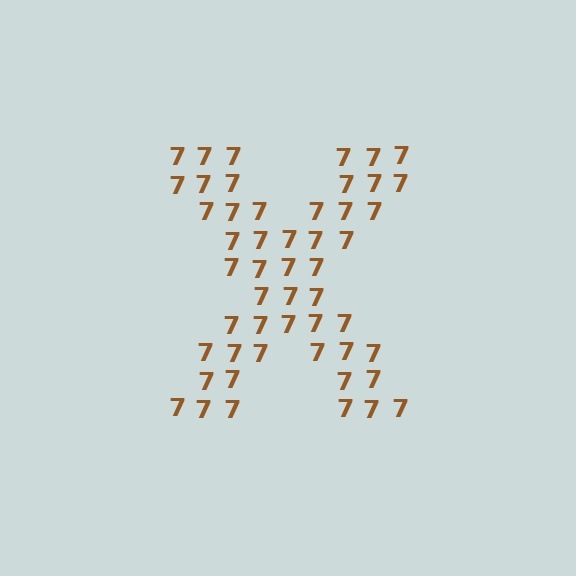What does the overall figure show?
The overall figure shows the letter X.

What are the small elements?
The small elements are digit 7's.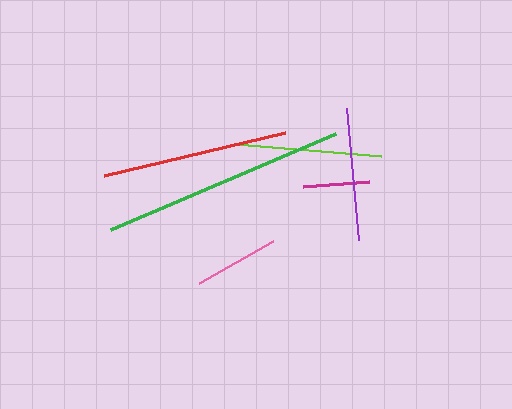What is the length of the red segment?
The red segment is approximately 185 pixels long.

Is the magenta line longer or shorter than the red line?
The red line is longer than the magenta line.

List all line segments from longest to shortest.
From longest to shortest: green, red, lime, purple, pink, magenta.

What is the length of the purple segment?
The purple segment is approximately 133 pixels long.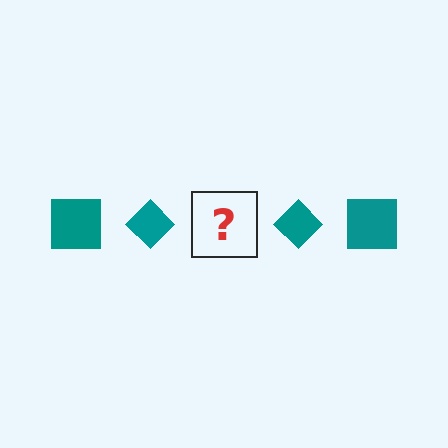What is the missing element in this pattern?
The missing element is a teal square.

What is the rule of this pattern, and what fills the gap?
The rule is that the pattern cycles through square, diamond shapes in teal. The gap should be filled with a teal square.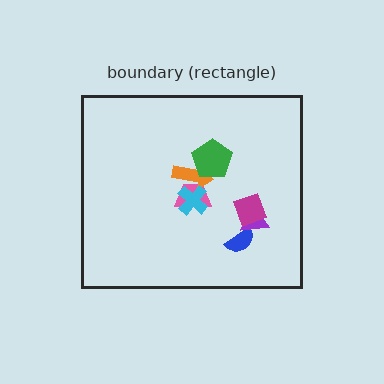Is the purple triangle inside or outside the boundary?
Inside.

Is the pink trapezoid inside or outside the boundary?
Inside.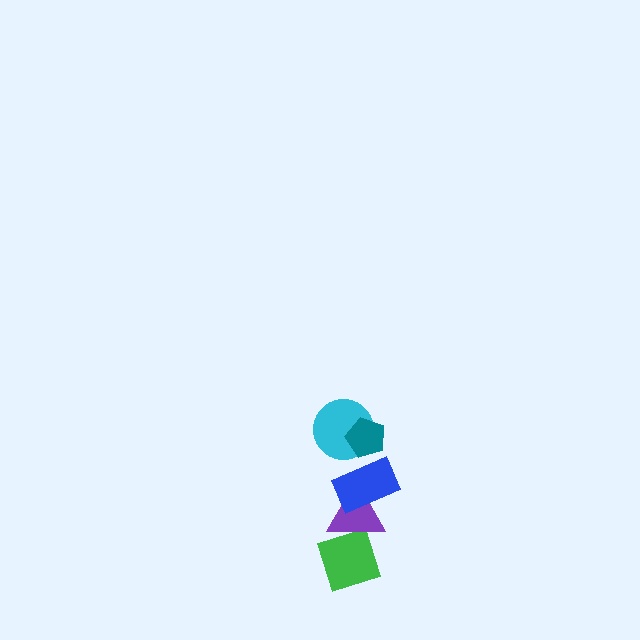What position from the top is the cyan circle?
The cyan circle is 2nd from the top.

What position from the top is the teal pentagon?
The teal pentagon is 1st from the top.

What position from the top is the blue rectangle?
The blue rectangle is 3rd from the top.